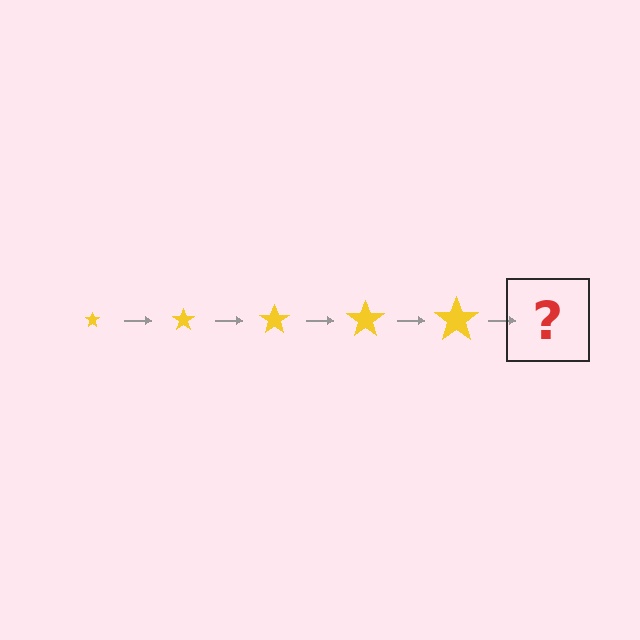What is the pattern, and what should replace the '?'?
The pattern is that the star gets progressively larger each step. The '?' should be a yellow star, larger than the previous one.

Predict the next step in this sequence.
The next step is a yellow star, larger than the previous one.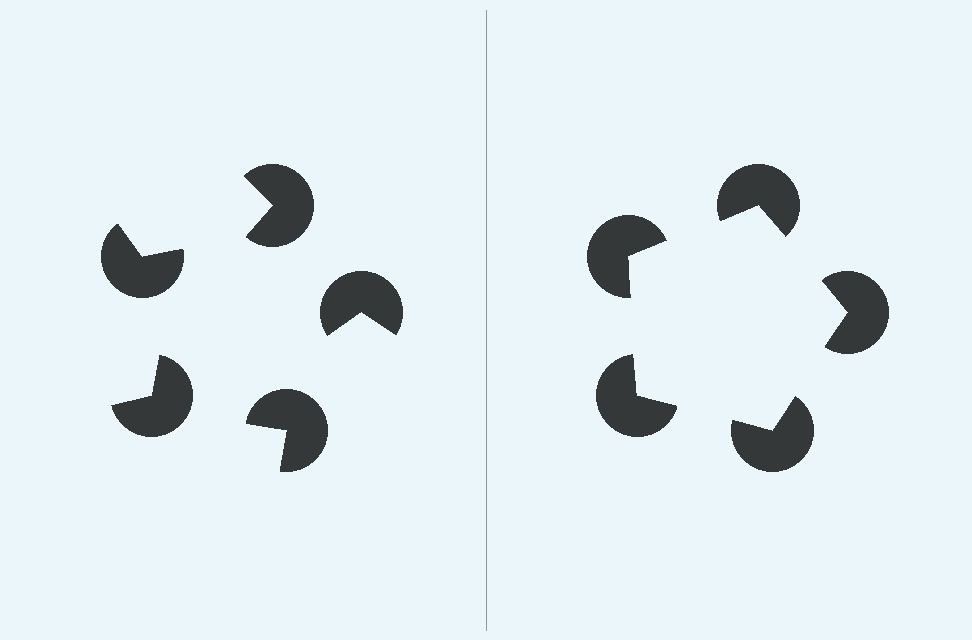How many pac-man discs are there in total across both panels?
10 — 5 on each side.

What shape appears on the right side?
An illusory pentagon.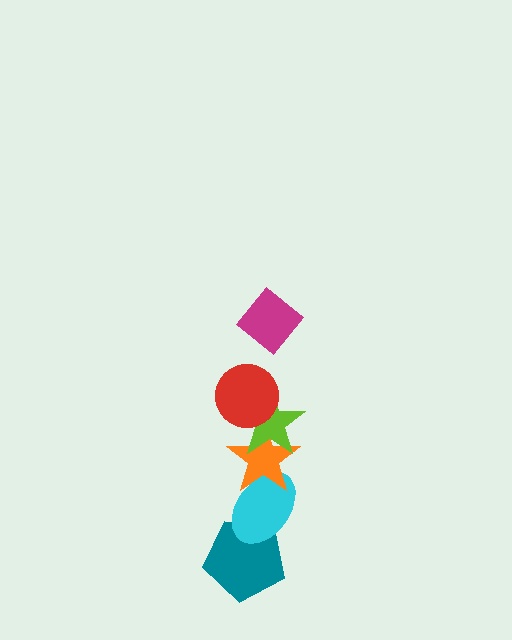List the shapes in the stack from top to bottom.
From top to bottom: the magenta diamond, the red circle, the lime star, the orange star, the cyan ellipse, the teal pentagon.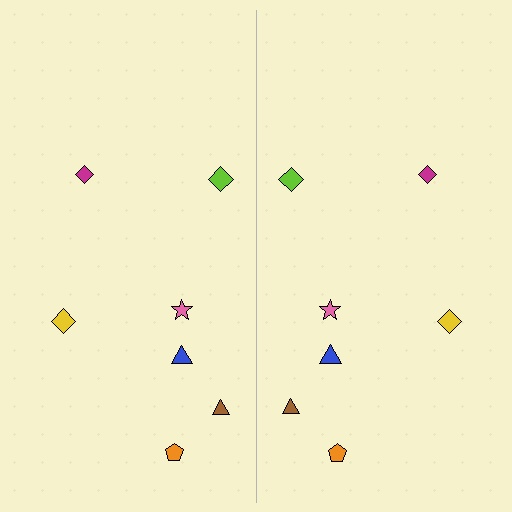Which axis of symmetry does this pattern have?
The pattern has a vertical axis of symmetry running through the center of the image.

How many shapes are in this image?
There are 14 shapes in this image.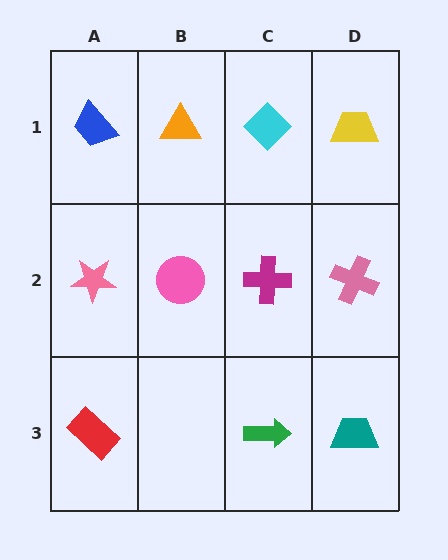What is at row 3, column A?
A red rectangle.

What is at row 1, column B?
An orange triangle.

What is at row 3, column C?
A green arrow.